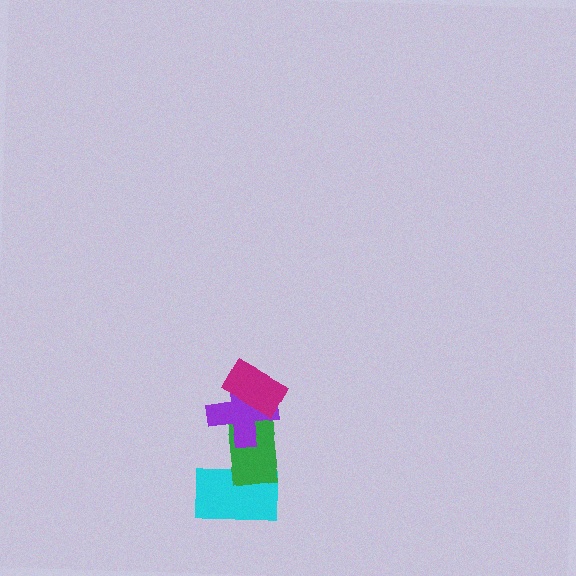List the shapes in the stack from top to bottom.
From top to bottom: the magenta rectangle, the purple cross, the green rectangle, the cyan rectangle.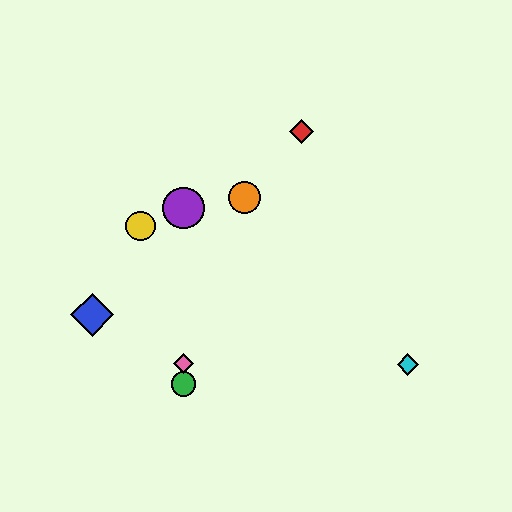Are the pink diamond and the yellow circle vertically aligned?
No, the pink diamond is at x≈184 and the yellow circle is at x≈141.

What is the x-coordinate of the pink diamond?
The pink diamond is at x≈184.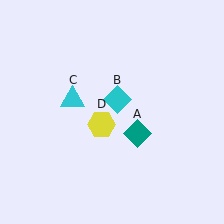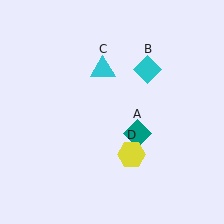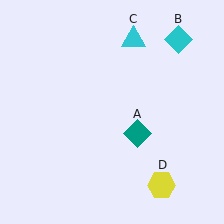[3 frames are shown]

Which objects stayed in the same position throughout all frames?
Teal diamond (object A) remained stationary.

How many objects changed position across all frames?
3 objects changed position: cyan diamond (object B), cyan triangle (object C), yellow hexagon (object D).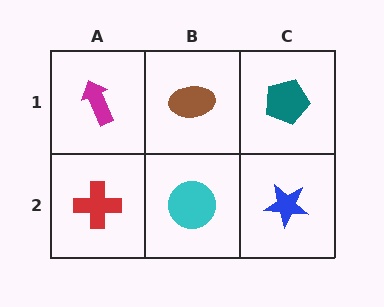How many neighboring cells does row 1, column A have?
2.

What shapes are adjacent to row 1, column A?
A red cross (row 2, column A), a brown ellipse (row 1, column B).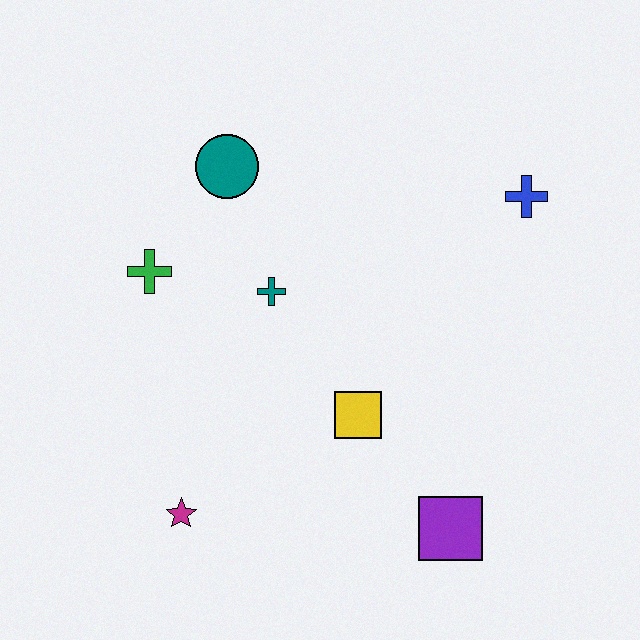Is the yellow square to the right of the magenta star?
Yes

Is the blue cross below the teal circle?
Yes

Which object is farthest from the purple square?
The teal circle is farthest from the purple square.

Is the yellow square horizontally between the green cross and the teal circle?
No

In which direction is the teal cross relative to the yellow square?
The teal cross is above the yellow square.